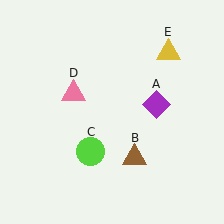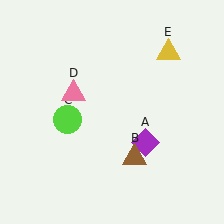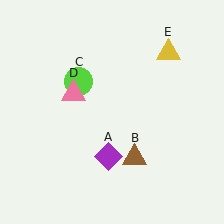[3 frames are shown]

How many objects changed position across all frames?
2 objects changed position: purple diamond (object A), lime circle (object C).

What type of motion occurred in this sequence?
The purple diamond (object A), lime circle (object C) rotated clockwise around the center of the scene.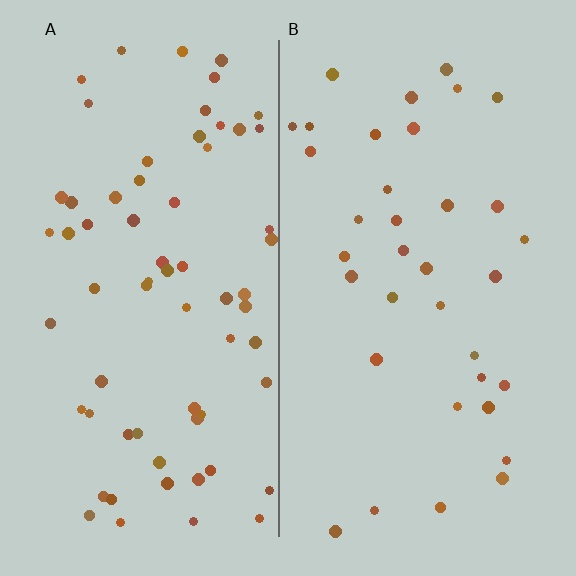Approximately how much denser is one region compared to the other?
Approximately 1.8× — region A over region B.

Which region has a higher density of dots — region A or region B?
A (the left).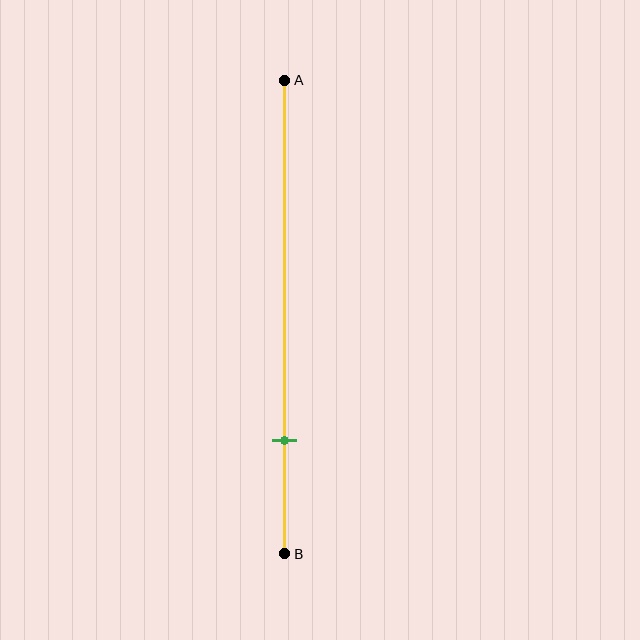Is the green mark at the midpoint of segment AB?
No, the mark is at about 75% from A, not at the 50% midpoint.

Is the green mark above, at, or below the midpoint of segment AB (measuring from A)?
The green mark is below the midpoint of segment AB.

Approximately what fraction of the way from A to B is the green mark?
The green mark is approximately 75% of the way from A to B.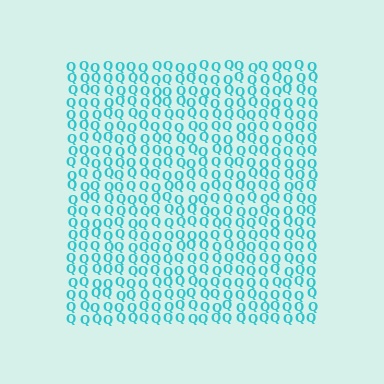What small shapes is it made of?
It is made of small letter Q's.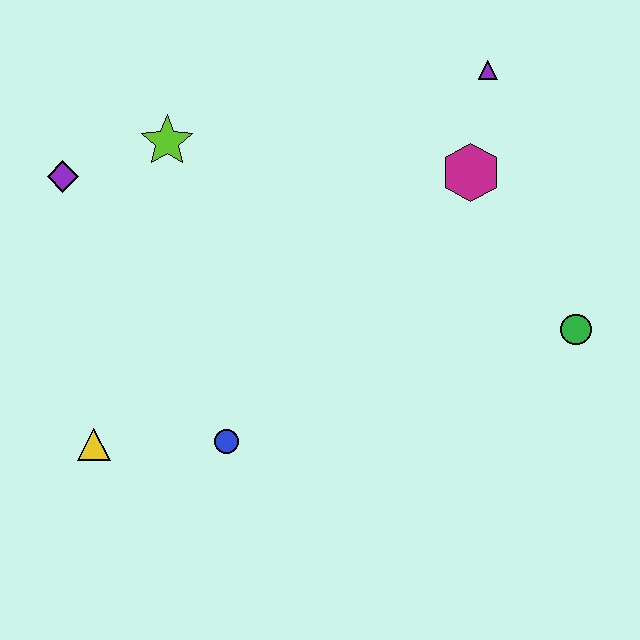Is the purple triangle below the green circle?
No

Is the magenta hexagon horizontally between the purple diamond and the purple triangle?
Yes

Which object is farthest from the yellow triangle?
The purple triangle is farthest from the yellow triangle.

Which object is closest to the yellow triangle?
The blue circle is closest to the yellow triangle.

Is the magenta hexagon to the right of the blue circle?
Yes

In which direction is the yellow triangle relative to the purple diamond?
The yellow triangle is below the purple diamond.